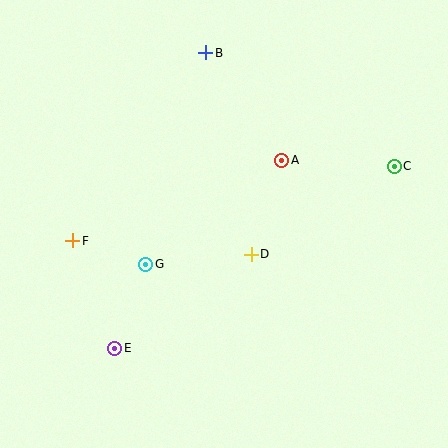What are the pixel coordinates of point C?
Point C is at (394, 166).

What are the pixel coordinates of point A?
Point A is at (282, 160).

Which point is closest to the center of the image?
Point D at (251, 254) is closest to the center.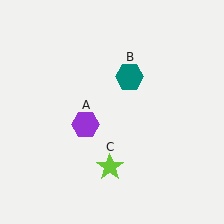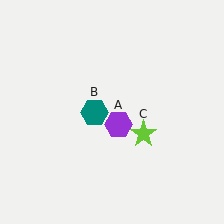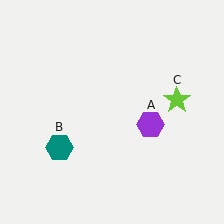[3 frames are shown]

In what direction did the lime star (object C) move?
The lime star (object C) moved up and to the right.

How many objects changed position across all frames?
3 objects changed position: purple hexagon (object A), teal hexagon (object B), lime star (object C).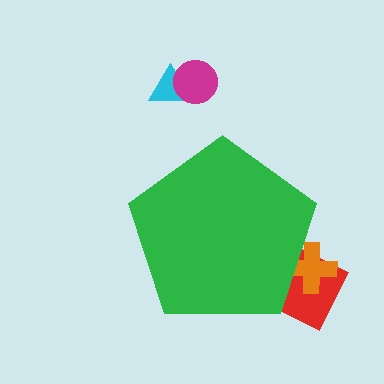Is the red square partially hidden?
Yes, the red square is partially hidden behind the green pentagon.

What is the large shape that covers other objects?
A green pentagon.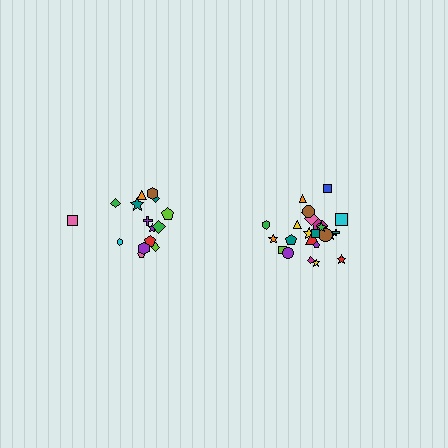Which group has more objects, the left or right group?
The right group.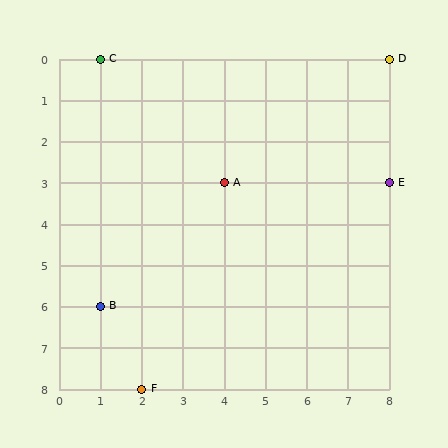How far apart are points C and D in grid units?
Points C and D are 7 columns apart.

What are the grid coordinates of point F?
Point F is at grid coordinates (2, 8).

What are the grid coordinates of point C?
Point C is at grid coordinates (1, 0).